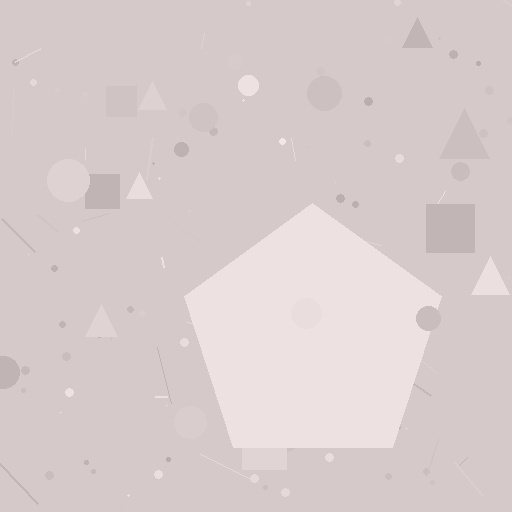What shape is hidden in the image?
A pentagon is hidden in the image.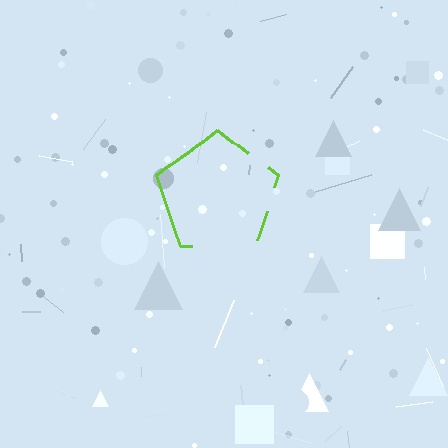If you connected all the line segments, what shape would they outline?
They would outline a pentagon.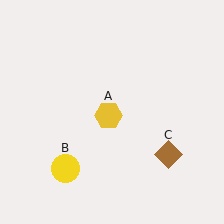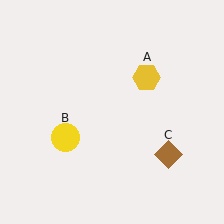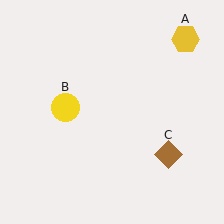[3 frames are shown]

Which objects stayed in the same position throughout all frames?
Brown diamond (object C) remained stationary.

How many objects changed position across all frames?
2 objects changed position: yellow hexagon (object A), yellow circle (object B).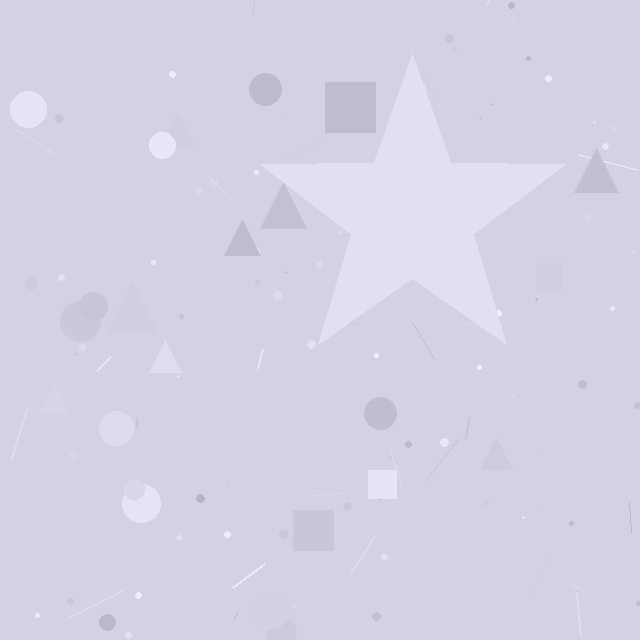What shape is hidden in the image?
A star is hidden in the image.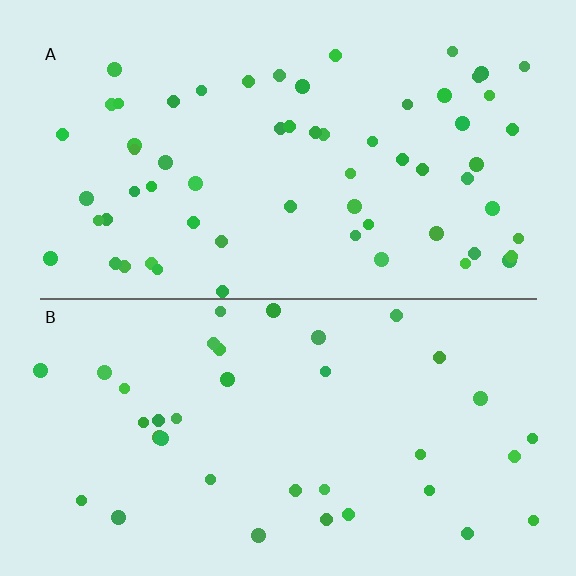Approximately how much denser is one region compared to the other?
Approximately 1.7× — region A over region B.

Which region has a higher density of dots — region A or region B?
A (the top).